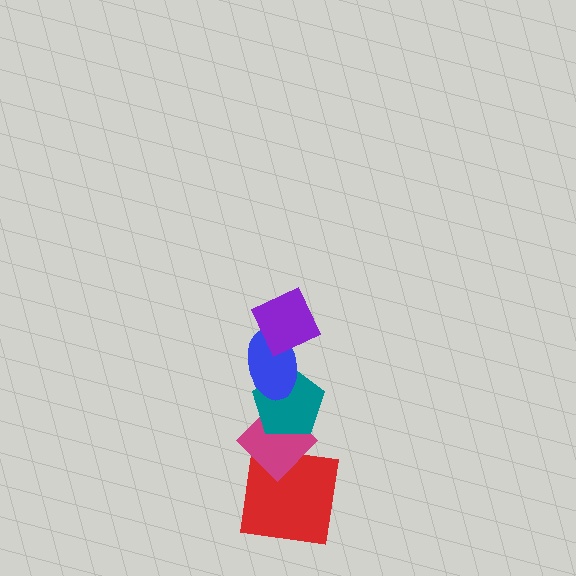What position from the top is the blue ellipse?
The blue ellipse is 2nd from the top.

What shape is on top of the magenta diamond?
The teal pentagon is on top of the magenta diamond.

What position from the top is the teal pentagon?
The teal pentagon is 3rd from the top.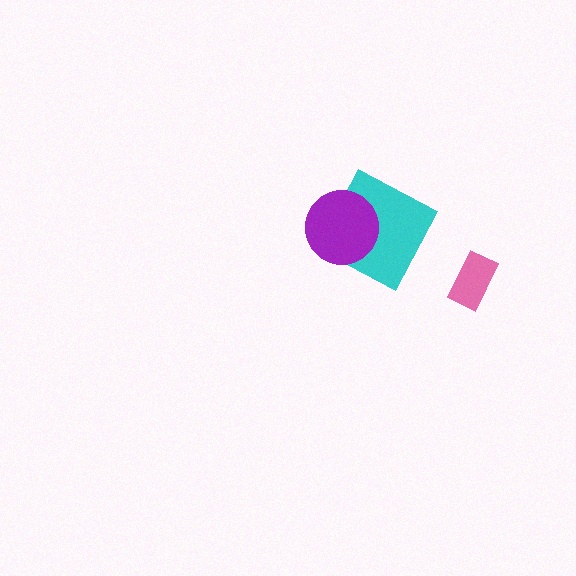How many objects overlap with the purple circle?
1 object overlaps with the purple circle.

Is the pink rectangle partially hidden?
No, no other shape covers it.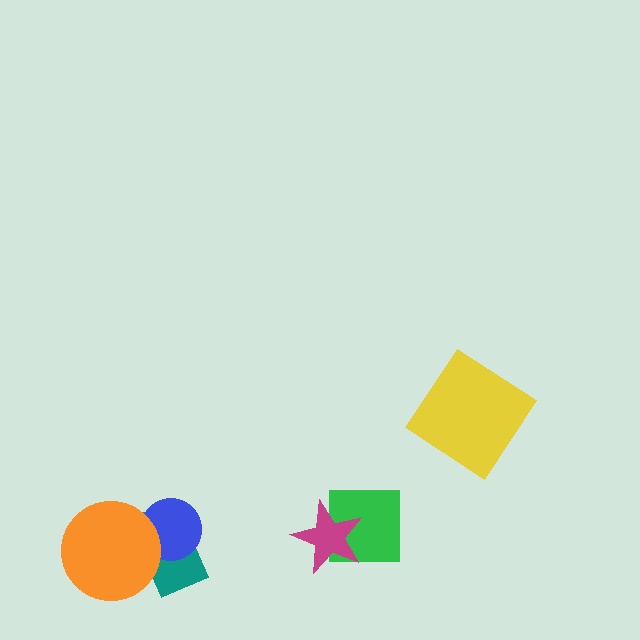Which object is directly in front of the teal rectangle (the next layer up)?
The blue circle is directly in front of the teal rectangle.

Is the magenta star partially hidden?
No, no other shape covers it.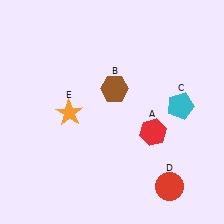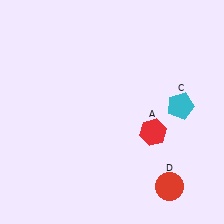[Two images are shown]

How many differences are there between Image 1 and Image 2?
There are 2 differences between the two images.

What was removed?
The orange star (E), the brown hexagon (B) were removed in Image 2.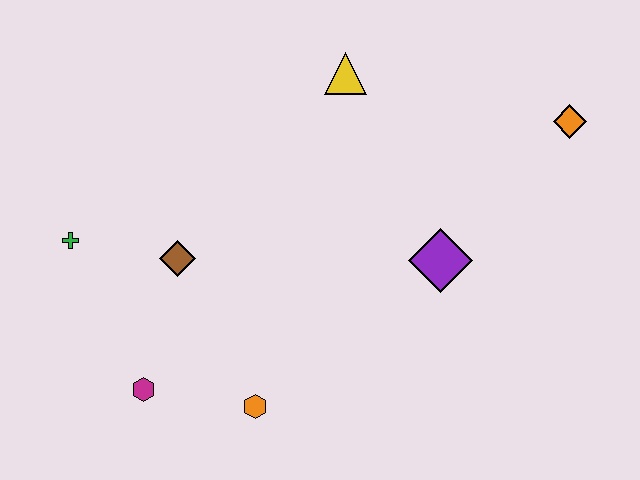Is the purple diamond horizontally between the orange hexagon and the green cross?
No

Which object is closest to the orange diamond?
The purple diamond is closest to the orange diamond.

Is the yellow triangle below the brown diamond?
No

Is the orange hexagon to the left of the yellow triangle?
Yes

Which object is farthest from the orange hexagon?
The orange diamond is farthest from the orange hexagon.